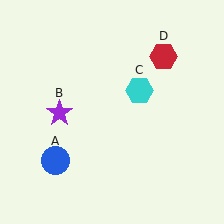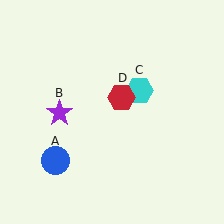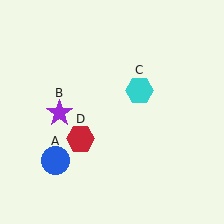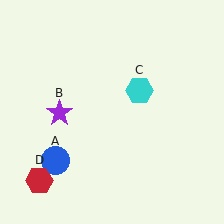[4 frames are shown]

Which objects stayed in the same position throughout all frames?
Blue circle (object A) and purple star (object B) and cyan hexagon (object C) remained stationary.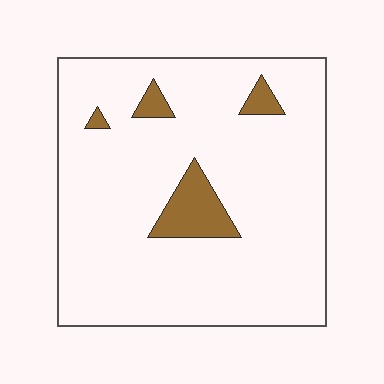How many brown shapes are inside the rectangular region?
4.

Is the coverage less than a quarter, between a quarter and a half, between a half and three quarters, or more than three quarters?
Less than a quarter.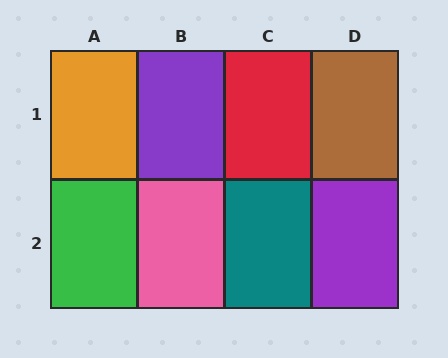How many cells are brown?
1 cell is brown.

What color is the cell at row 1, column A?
Orange.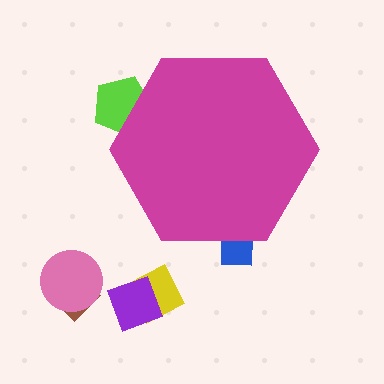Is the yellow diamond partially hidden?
No, the yellow diamond is fully visible.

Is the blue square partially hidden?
Yes, the blue square is partially hidden behind the magenta hexagon.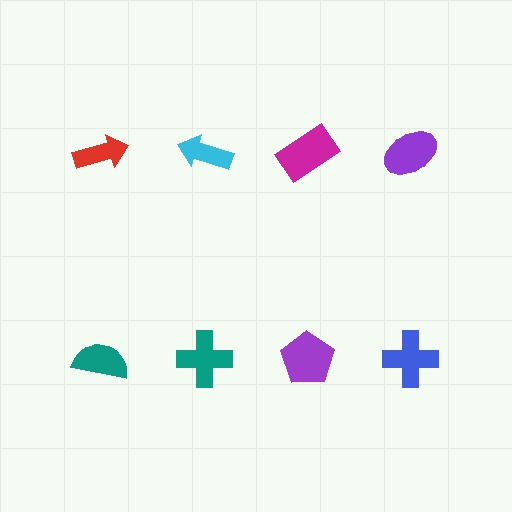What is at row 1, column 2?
A cyan arrow.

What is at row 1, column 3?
A magenta rectangle.